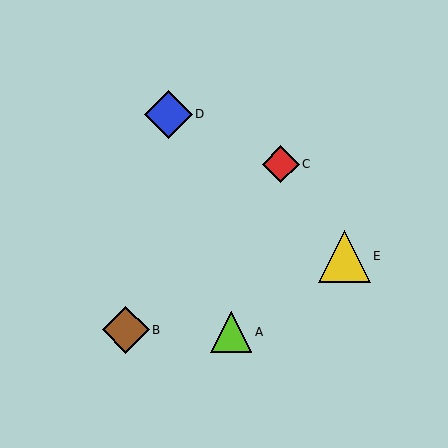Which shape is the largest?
The yellow triangle (labeled E) is the largest.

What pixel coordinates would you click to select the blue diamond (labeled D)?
Click at (168, 115) to select the blue diamond D.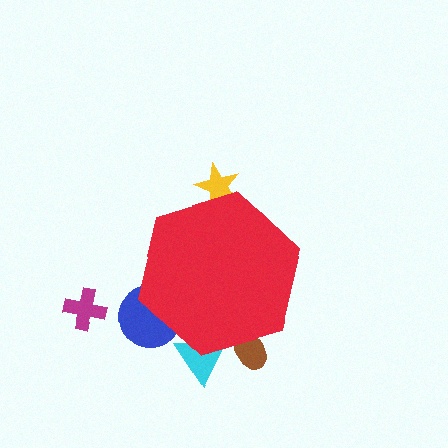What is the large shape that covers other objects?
A red hexagon.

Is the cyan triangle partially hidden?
Yes, the cyan triangle is partially hidden behind the red hexagon.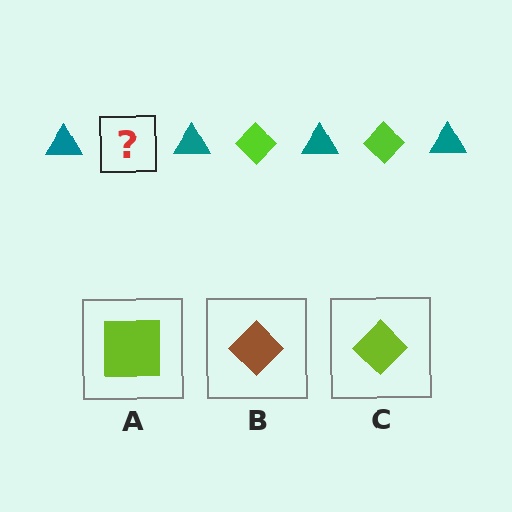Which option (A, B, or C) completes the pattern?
C.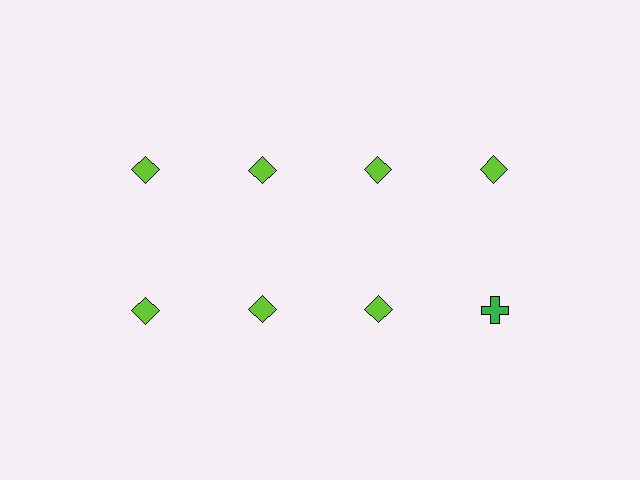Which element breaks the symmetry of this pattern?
The green cross in the second row, second from right column breaks the symmetry. All other shapes are lime diamonds.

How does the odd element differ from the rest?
It differs in both color (green instead of lime) and shape (cross instead of diamond).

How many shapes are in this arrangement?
There are 8 shapes arranged in a grid pattern.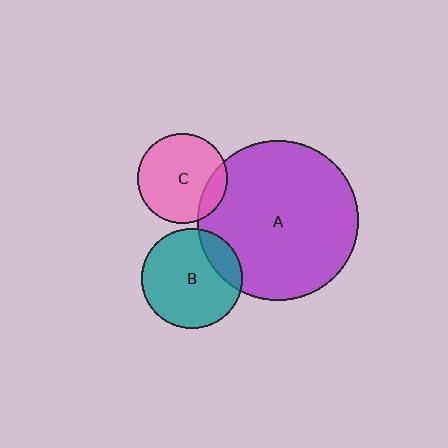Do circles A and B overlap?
Yes.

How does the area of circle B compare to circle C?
Approximately 1.3 times.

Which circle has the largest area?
Circle A (purple).